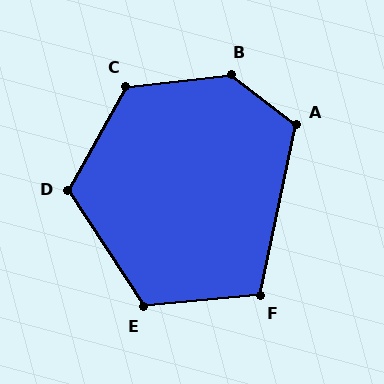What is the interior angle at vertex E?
Approximately 118 degrees (obtuse).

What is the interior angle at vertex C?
Approximately 126 degrees (obtuse).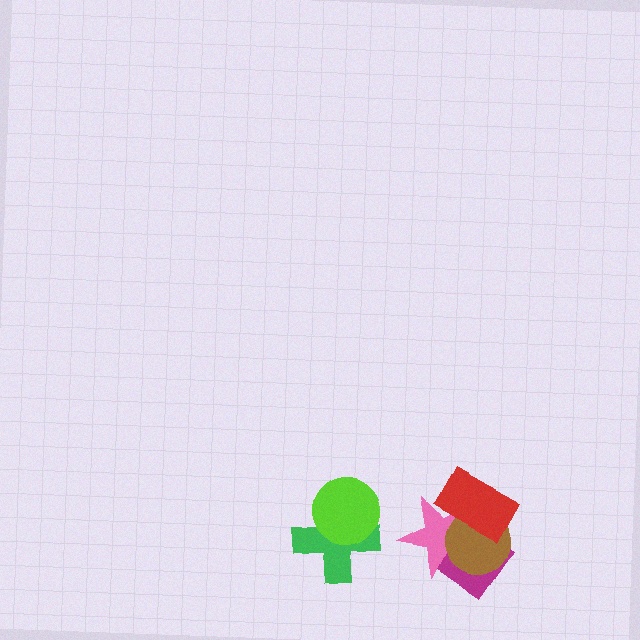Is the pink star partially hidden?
Yes, it is partially covered by another shape.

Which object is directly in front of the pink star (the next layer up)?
The brown circle is directly in front of the pink star.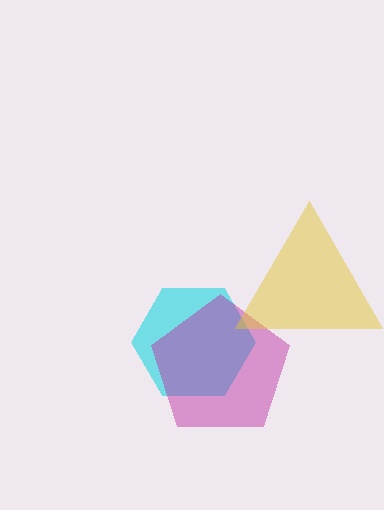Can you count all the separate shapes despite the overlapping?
Yes, there are 3 separate shapes.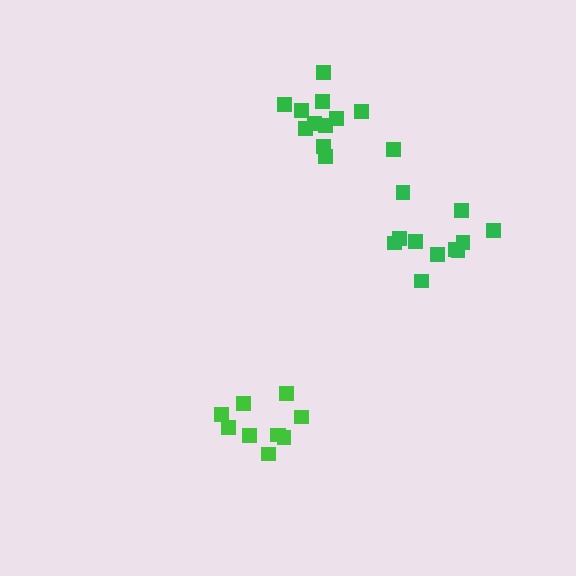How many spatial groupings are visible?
There are 3 spatial groupings.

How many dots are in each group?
Group 1: 10 dots, Group 2: 11 dots, Group 3: 12 dots (33 total).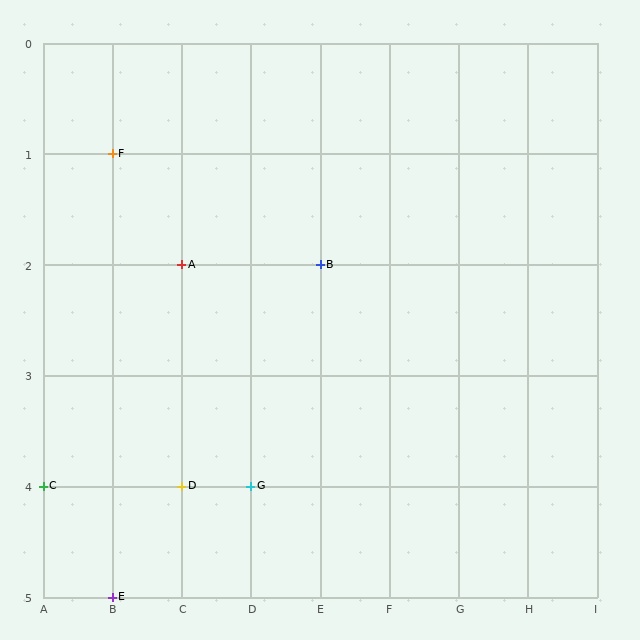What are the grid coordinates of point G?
Point G is at grid coordinates (D, 4).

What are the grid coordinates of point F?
Point F is at grid coordinates (B, 1).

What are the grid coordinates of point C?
Point C is at grid coordinates (A, 4).